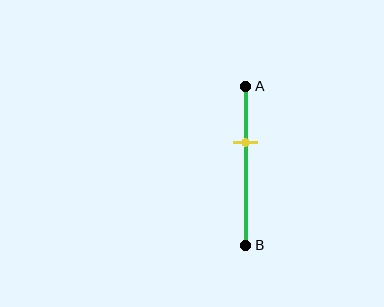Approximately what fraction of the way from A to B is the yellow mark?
The yellow mark is approximately 35% of the way from A to B.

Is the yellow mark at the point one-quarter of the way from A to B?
No, the mark is at about 35% from A, not at the 25% one-quarter point.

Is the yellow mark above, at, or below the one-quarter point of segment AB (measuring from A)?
The yellow mark is below the one-quarter point of segment AB.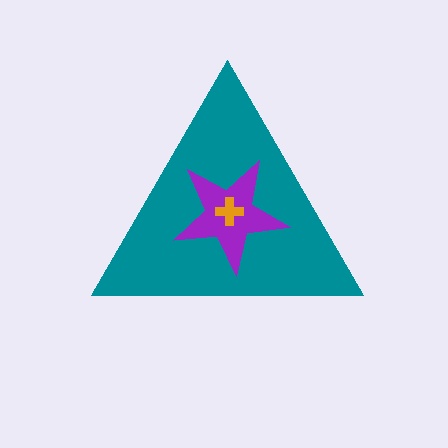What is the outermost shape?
The teal triangle.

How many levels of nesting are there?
3.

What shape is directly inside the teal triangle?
The purple star.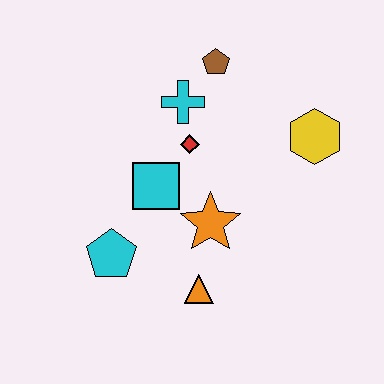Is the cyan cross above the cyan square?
Yes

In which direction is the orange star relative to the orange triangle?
The orange star is above the orange triangle.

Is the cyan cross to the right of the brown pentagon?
No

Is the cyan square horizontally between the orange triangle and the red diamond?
No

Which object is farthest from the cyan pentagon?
The yellow hexagon is farthest from the cyan pentagon.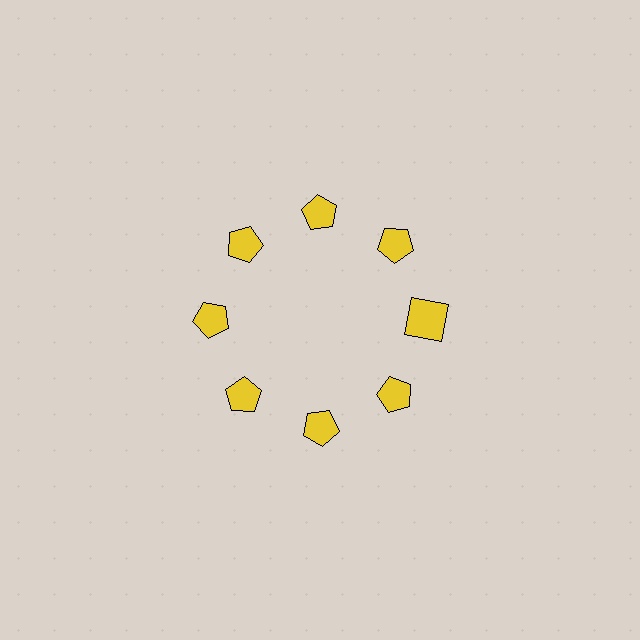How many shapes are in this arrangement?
There are 8 shapes arranged in a ring pattern.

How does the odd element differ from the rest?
It has a different shape: square instead of pentagon.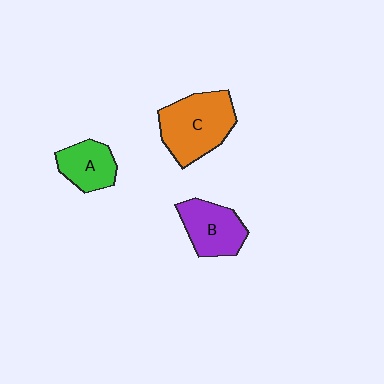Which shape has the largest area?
Shape C (orange).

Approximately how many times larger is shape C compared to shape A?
Approximately 1.7 times.